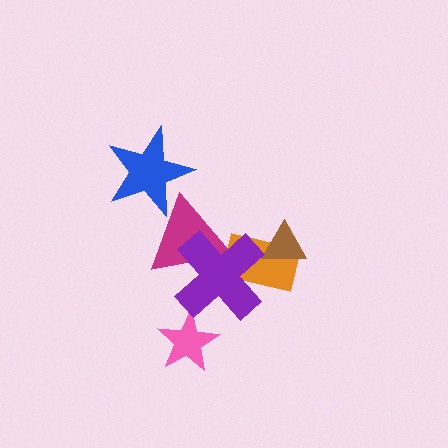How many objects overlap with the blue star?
1 object overlaps with the blue star.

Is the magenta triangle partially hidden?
Yes, it is partially covered by another shape.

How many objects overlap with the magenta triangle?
2 objects overlap with the magenta triangle.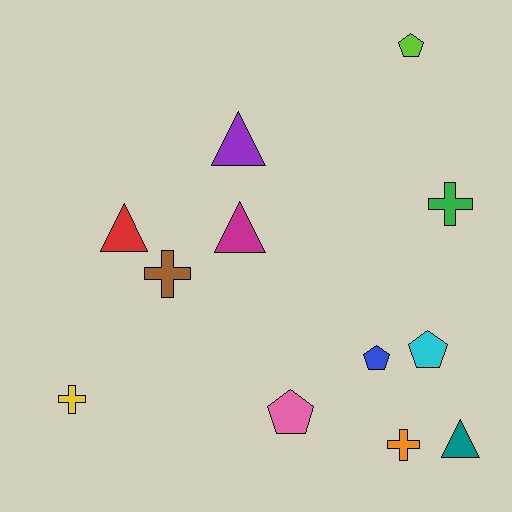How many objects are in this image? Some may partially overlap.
There are 12 objects.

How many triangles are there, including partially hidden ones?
There are 4 triangles.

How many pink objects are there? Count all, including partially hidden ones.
There is 1 pink object.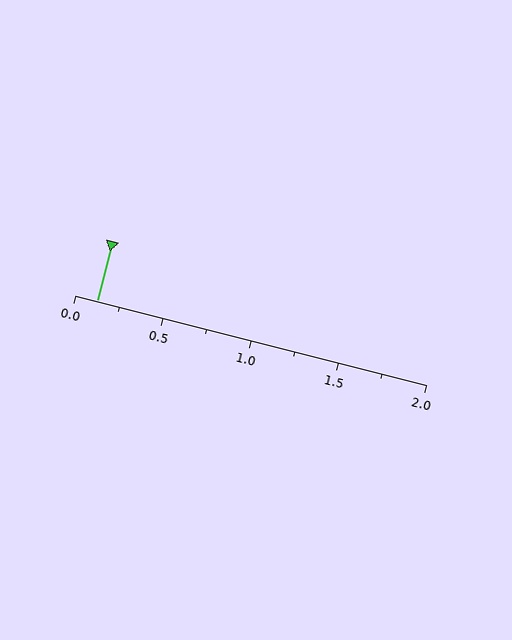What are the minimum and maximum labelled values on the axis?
The axis runs from 0.0 to 2.0.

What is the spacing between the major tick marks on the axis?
The major ticks are spaced 0.5 apart.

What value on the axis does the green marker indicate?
The marker indicates approximately 0.12.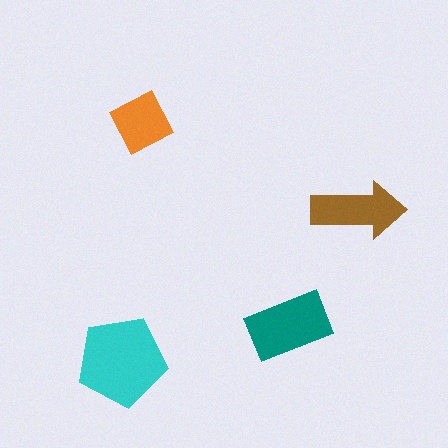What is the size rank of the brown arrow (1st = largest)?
3rd.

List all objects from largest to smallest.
The cyan pentagon, the teal rectangle, the brown arrow, the orange diamond.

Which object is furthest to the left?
The cyan pentagon is leftmost.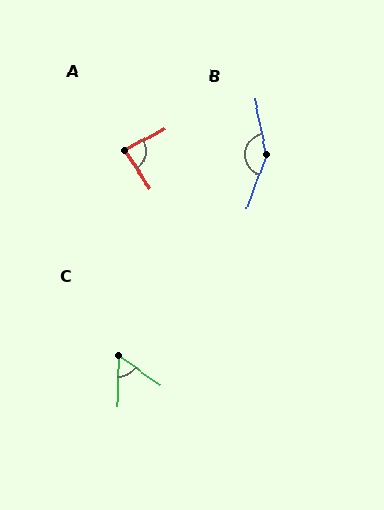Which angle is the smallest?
C, at approximately 57 degrees.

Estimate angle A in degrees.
Approximately 85 degrees.